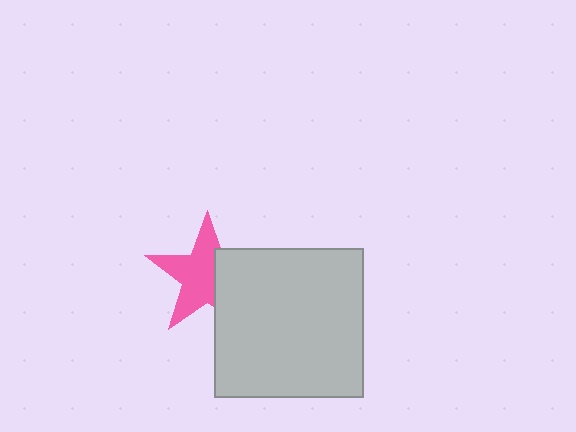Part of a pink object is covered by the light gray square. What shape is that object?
It is a star.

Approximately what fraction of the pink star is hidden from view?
Roughly 38% of the pink star is hidden behind the light gray square.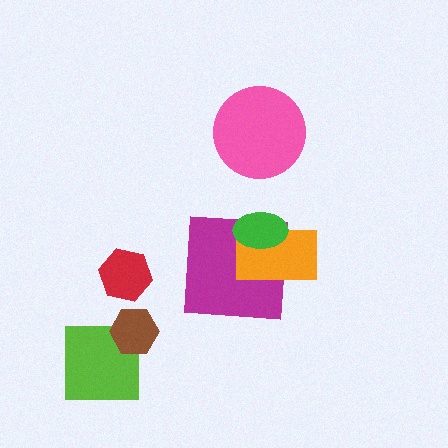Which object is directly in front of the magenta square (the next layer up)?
The orange rectangle is directly in front of the magenta square.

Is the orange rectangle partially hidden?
Yes, it is partially covered by another shape.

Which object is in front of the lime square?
The brown hexagon is in front of the lime square.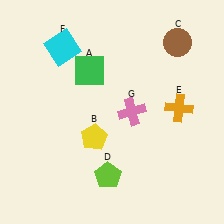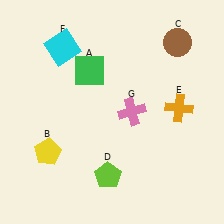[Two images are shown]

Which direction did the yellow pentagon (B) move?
The yellow pentagon (B) moved left.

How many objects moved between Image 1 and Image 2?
1 object moved between the two images.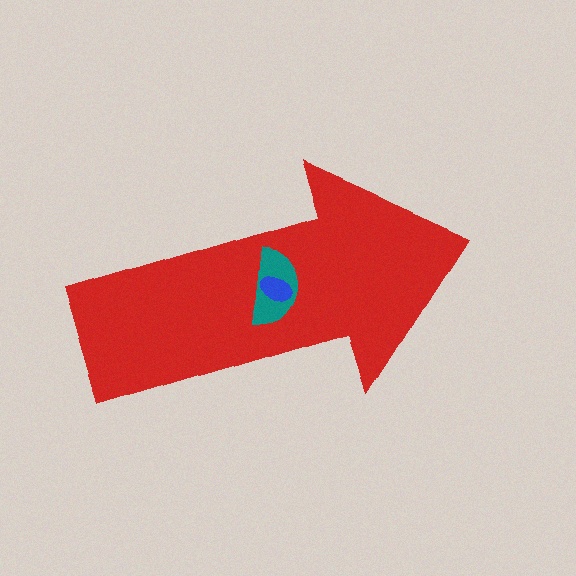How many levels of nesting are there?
3.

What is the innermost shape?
The blue ellipse.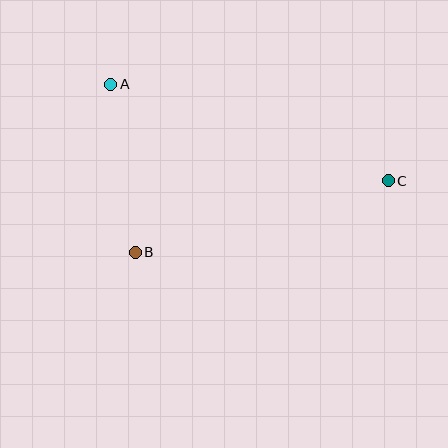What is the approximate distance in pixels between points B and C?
The distance between B and C is approximately 263 pixels.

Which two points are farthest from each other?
Points A and C are farthest from each other.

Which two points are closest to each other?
Points A and B are closest to each other.